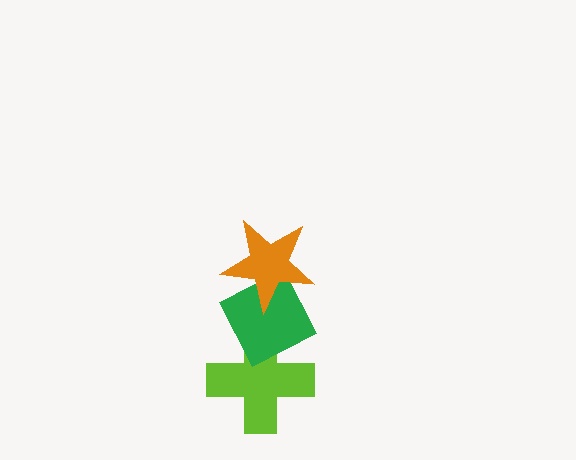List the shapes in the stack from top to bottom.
From top to bottom: the orange star, the green diamond, the lime cross.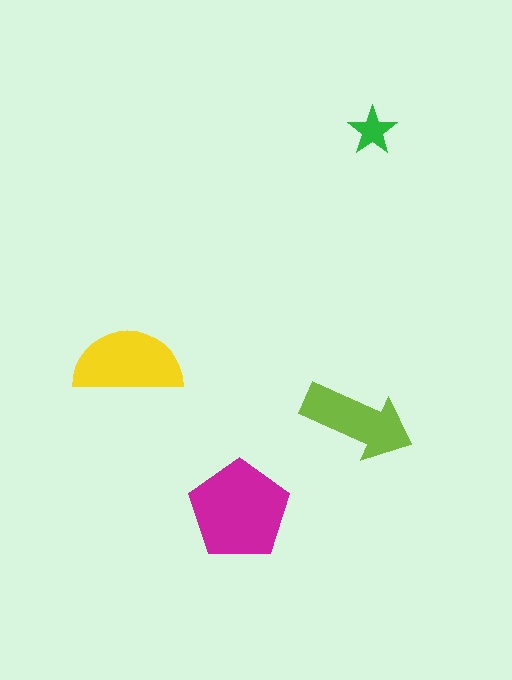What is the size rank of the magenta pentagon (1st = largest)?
1st.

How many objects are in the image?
There are 4 objects in the image.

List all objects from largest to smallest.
The magenta pentagon, the yellow semicircle, the lime arrow, the green star.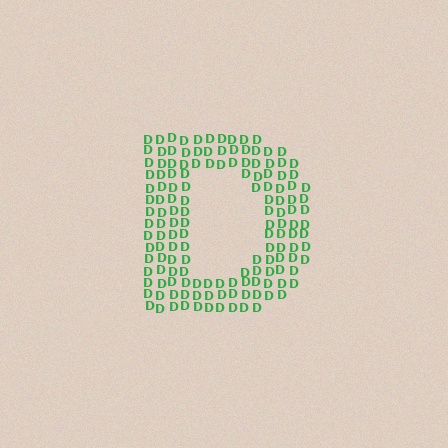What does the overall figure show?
The overall figure shows the letter D.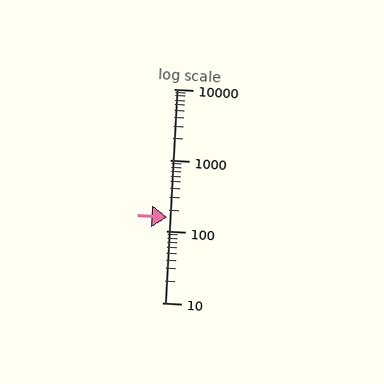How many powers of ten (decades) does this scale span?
The scale spans 3 decades, from 10 to 10000.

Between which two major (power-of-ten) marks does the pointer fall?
The pointer is between 100 and 1000.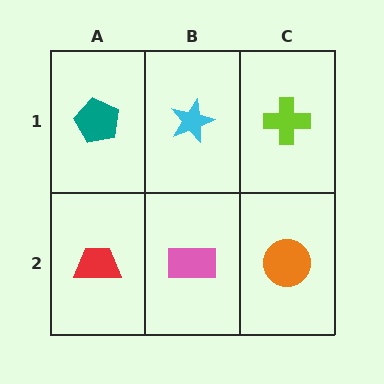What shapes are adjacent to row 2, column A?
A teal pentagon (row 1, column A), a pink rectangle (row 2, column B).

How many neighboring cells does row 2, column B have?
3.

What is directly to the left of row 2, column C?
A pink rectangle.